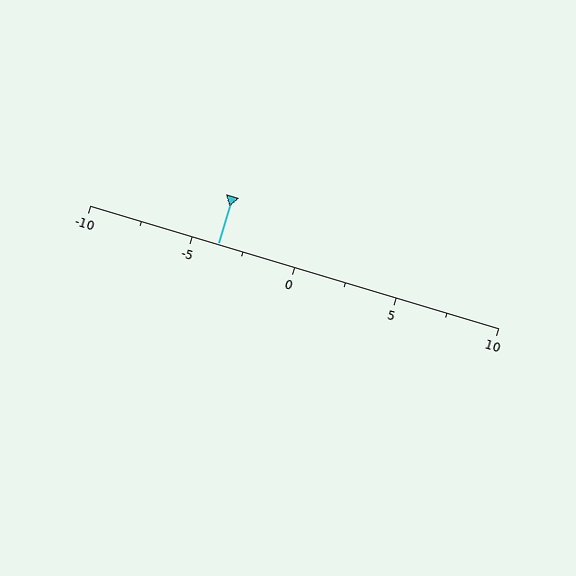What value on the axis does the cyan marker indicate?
The marker indicates approximately -3.8.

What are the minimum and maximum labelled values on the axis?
The axis runs from -10 to 10.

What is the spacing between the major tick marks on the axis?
The major ticks are spaced 5 apart.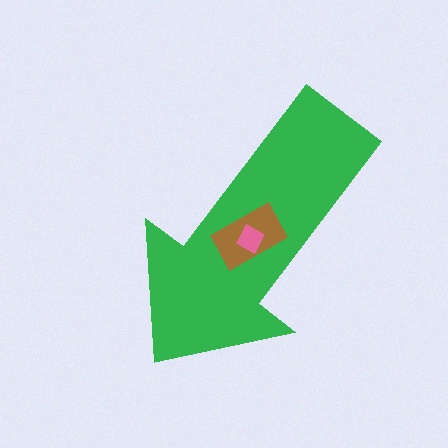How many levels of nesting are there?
3.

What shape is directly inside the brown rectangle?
The pink diamond.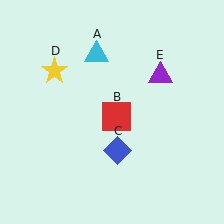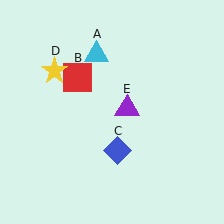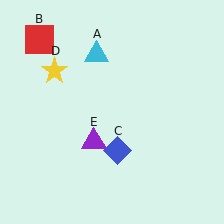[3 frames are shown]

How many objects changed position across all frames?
2 objects changed position: red square (object B), purple triangle (object E).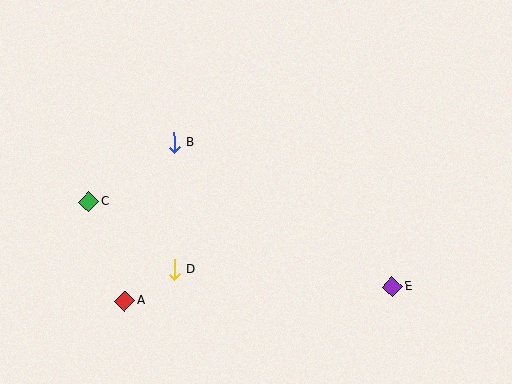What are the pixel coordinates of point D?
Point D is at (174, 269).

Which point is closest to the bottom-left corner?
Point A is closest to the bottom-left corner.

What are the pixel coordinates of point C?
Point C is at (89, 202).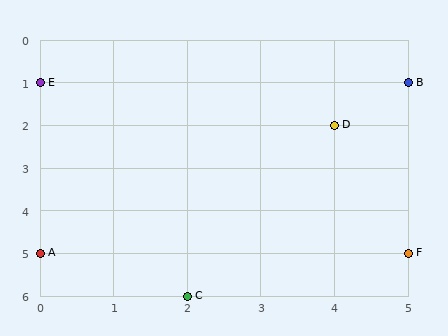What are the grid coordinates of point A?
Point A is at grid coordinates (0, 5).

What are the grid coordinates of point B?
Point B is at grid coordinates (5, 1).